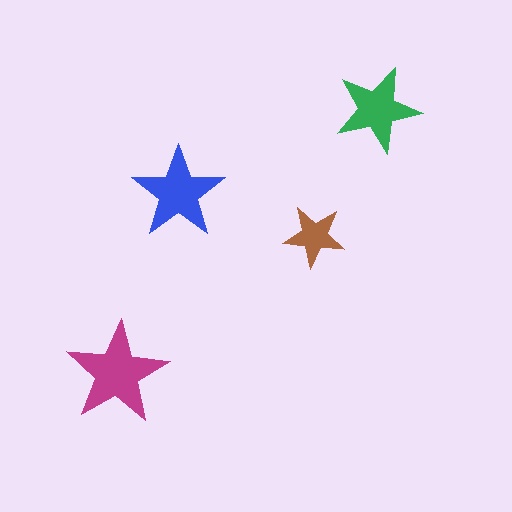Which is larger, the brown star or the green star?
The green one.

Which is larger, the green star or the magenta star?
The magenta one.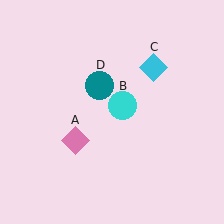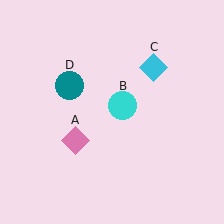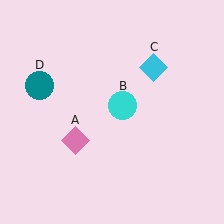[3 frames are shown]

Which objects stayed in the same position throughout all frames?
Pink diamond (object A) and cyan circle (object B) and cyan diamond (object C) remained stationary.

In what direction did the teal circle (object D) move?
The teal circle (object D) moved left.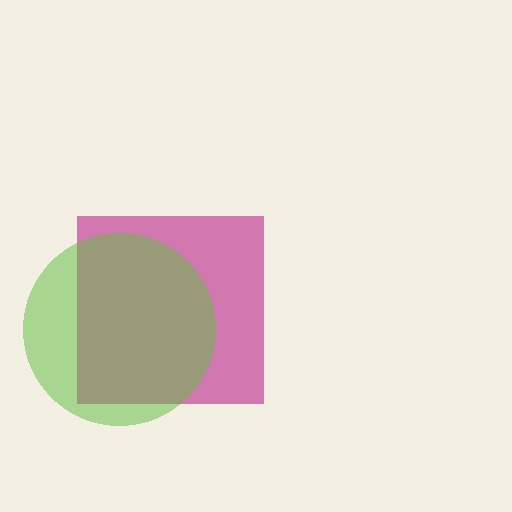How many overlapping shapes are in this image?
There are 2 overlapping shapes in the image.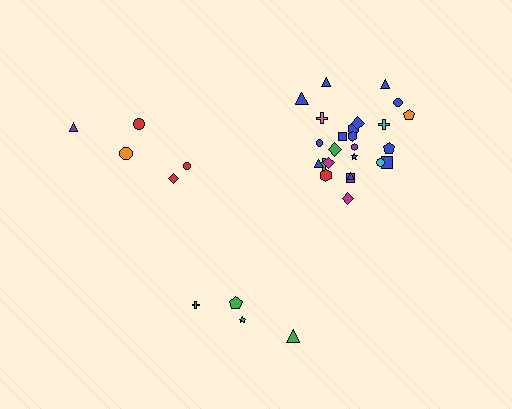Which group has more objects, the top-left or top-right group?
The top-right group.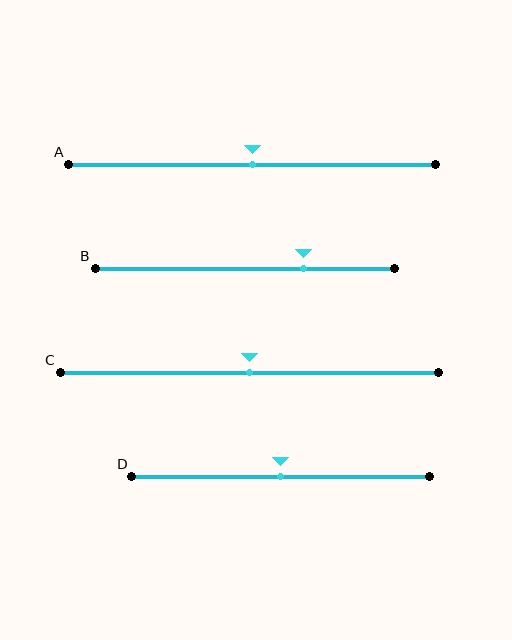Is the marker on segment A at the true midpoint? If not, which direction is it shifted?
Yes, the marker on segment A is at the true midpoint.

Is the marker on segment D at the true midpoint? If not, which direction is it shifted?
Yes, the marker on segment D is at the true midpoint.